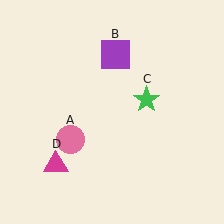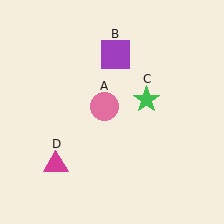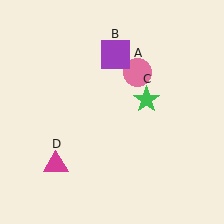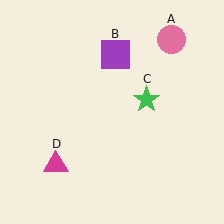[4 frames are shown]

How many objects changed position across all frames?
1 object changed position: pink circle (object A).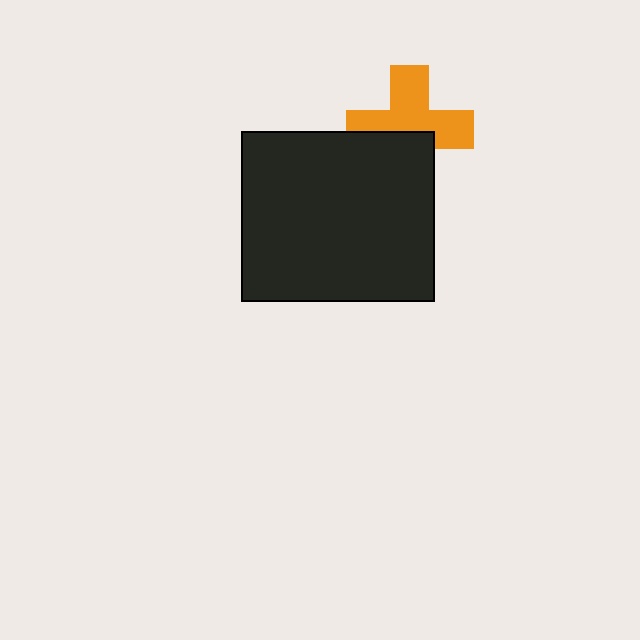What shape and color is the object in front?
The object in front is a black rectangle.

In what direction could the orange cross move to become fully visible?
The orange cross could move up. That would shift it out from behind the black rectangle entirely.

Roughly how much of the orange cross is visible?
About half of it is visible (roughly 61%).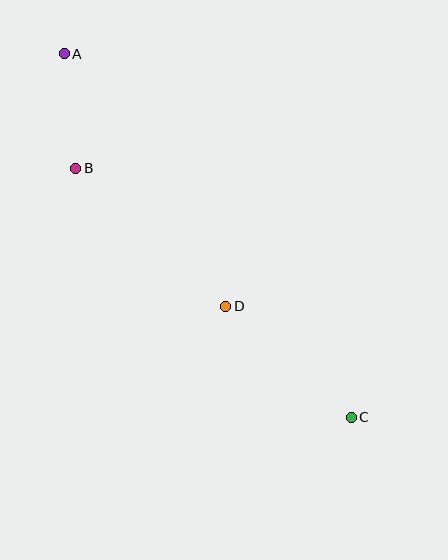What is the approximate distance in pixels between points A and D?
The distance between A and D is approximately 299 pixels.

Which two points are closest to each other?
Points A and B are closest to each other.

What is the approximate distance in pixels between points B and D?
The distance between B and D is approximately 204 pixels.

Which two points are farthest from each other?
Points A and C are farthest from each other.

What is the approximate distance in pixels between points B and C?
The distance between B and C is approximately 372 pixels.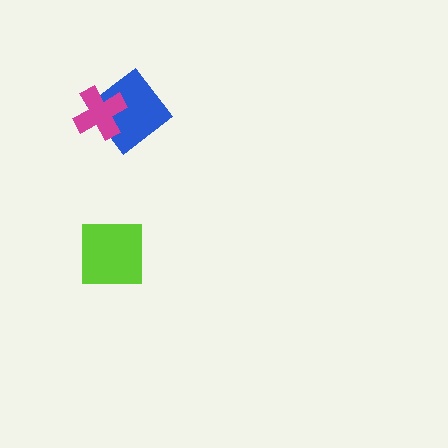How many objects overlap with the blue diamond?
1 object overlaps with the blue diamond.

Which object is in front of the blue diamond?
The magenta cross is in front of the blue diamond.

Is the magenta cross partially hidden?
No, no other shape covers it.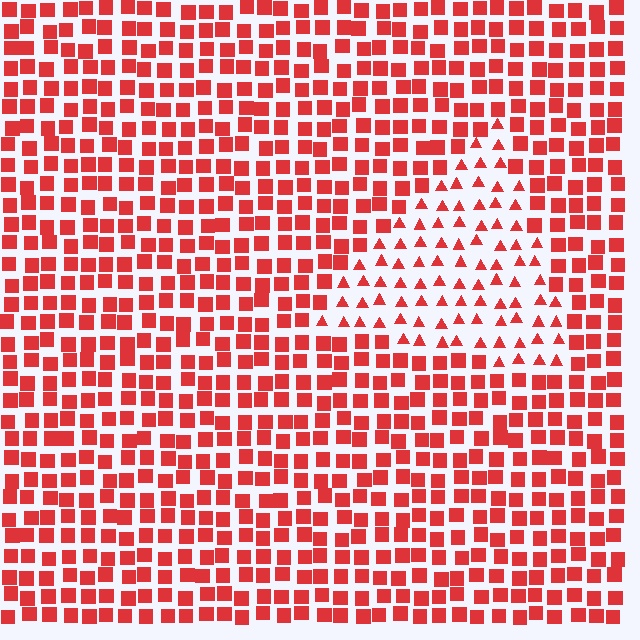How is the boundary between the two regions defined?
The boundary is defined by a change in element shape: triangles inside vs. squares outside. All elements share the same color and spacing.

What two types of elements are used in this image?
The image uses triangles inside the triangle region and squares outside it.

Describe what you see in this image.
The image is filled with small red elements arranged in a uniform grid. A triangle-shaped region contains triangles, while the surrounding area contains squares. The boundary is defined purely by the change in element shape.